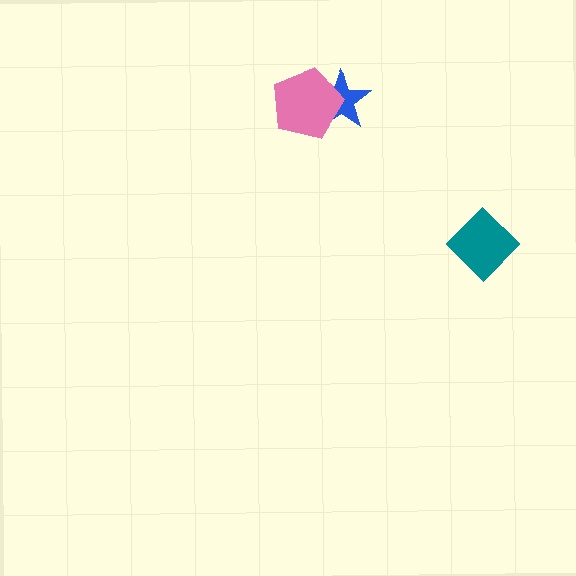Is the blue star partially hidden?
Yes, it is partially covered by another shape.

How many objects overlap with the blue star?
1 object overlaps with the blue star.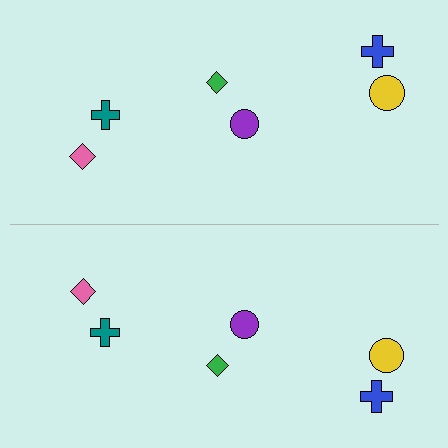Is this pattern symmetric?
Yes, this pattern has bilateral (reflection) symmetry.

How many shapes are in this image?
There are 12 shapes in this image.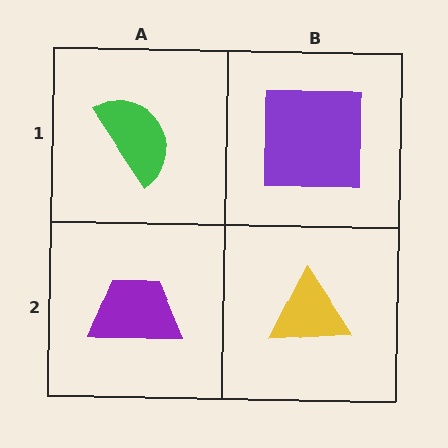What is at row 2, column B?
A yellow triangle.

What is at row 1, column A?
A green semicircle.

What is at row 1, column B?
A purple square.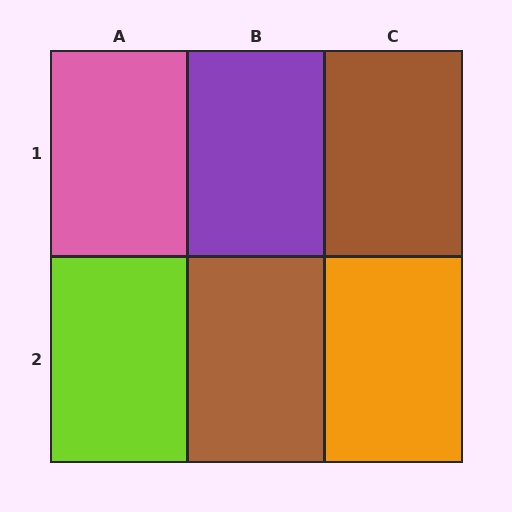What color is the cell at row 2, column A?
Lime.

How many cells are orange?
1 cell is orange.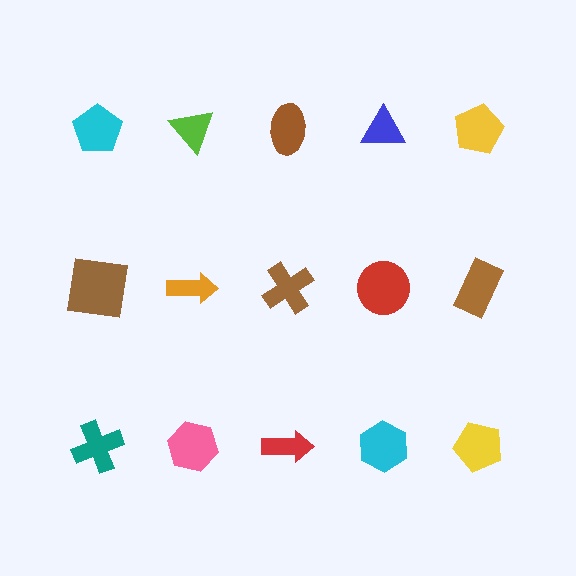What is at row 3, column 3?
A red arrow.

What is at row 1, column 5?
A yellow pentagon.